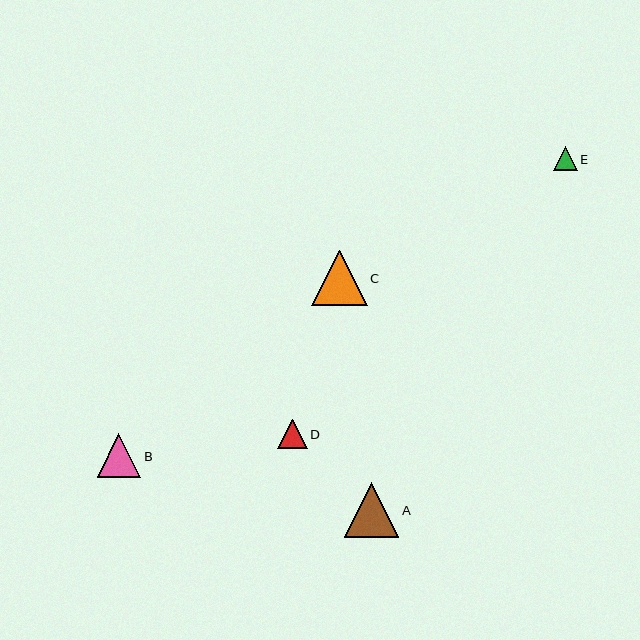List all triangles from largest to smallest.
From largest to smallest: C, A, B, D, E.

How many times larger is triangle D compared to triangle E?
Triangle D is approximately 1.2 times the size of triangle E.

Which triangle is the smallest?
Triangle E is the smallest with a size of approximately 24 pixels.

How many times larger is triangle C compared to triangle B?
Triangle C is approximately 1.3 times the size of triangle B.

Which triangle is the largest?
Triangle C is the largest with a size of approximately 56 pixels.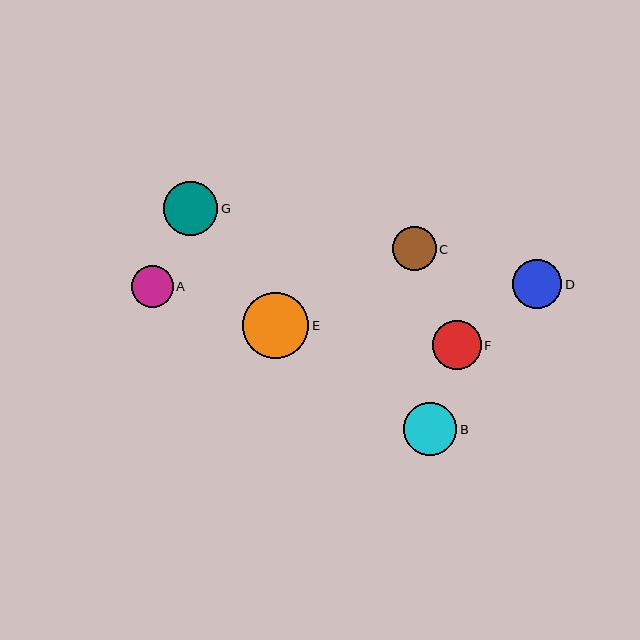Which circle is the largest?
Circle E is the largest with a size of approximately 66 pixels.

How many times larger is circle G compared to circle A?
Circle G is approximately 1.3 times the size of circle A.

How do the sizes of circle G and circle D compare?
Circle G and circle D are approximately the same size.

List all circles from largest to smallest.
From largest to smallest: E, G, B, D, F, C, A.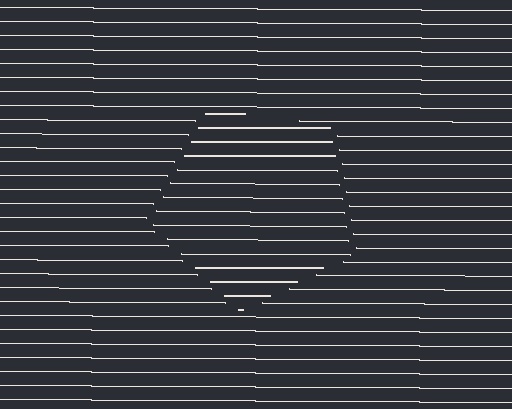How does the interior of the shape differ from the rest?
The interior of the shape contains the same grating, shifted by half a period — the contour is defined by the phase discontinuity where line-ends from the inner and outer gratings abut.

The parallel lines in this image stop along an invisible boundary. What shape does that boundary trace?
An illusory pentagon. The interior of the shape contains the same grating, shifted by half a period — the contour is defined by the phase discontinuity where line-ends from the inner and outer gratings abut.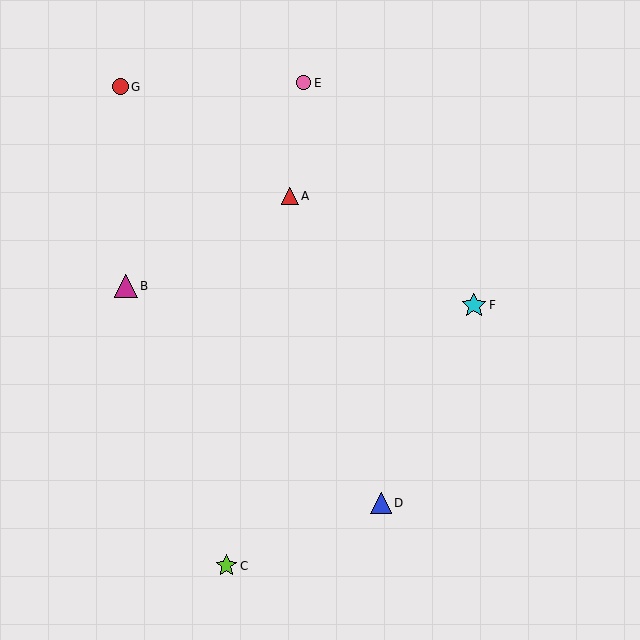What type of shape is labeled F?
Shape F is a cyan star.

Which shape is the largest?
The cyan star (labeled F) is the largest.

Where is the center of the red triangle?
The center of the red triangle is at (290, 196).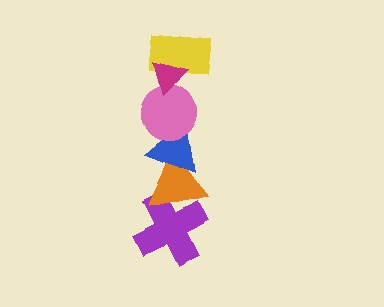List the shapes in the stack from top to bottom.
From top to bottom: the magenta triangle, the yellow rectangle, the pink circle, the blue triangle, the orange triangle, the purple cross.